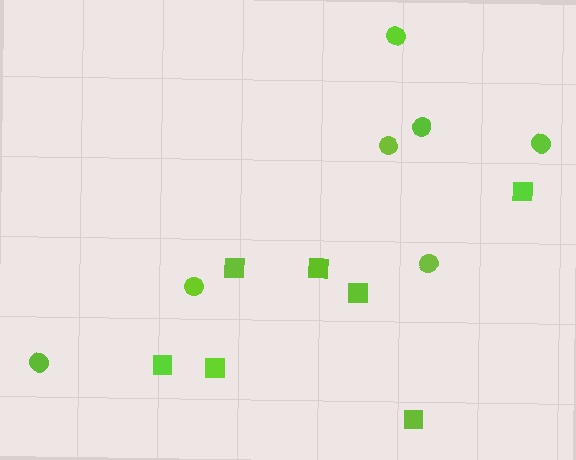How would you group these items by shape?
There are 2 groups: one group of circles (7) and one group of squares (7).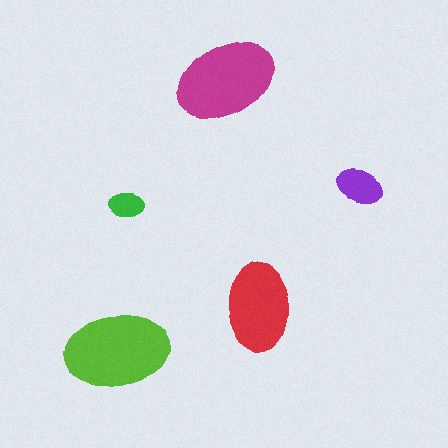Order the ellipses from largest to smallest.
the lime one, the magenta one, the red one, the purple one, the green one.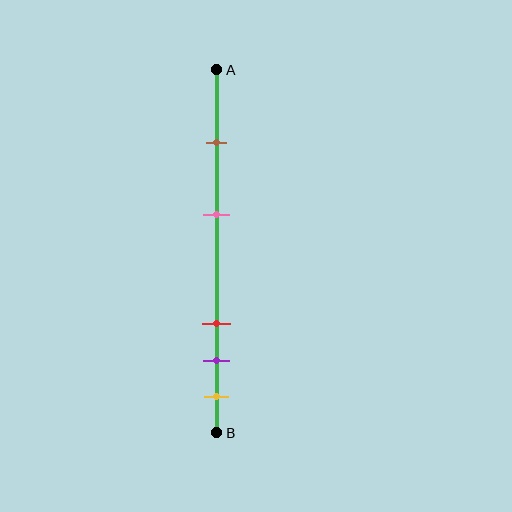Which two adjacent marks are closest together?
The purple and yellow marks are the closest adjacent pair.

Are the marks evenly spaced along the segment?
No, the marks are not evenly spaced.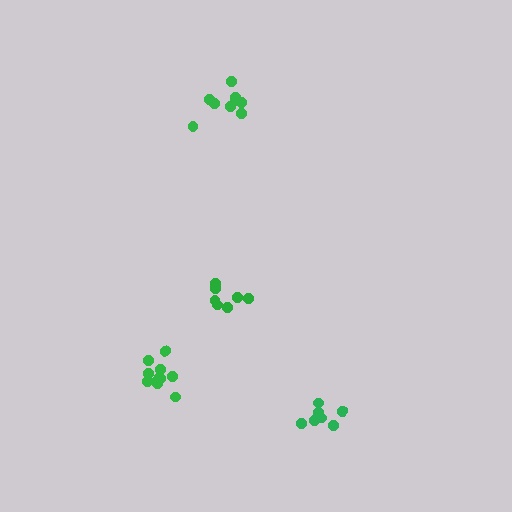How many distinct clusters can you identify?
There are 4 distinct clusters.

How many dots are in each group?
Group 1: 7 dots, Group 2: 10 dots, Group 3: 7 dots, Group 4: 11 dots (35 total).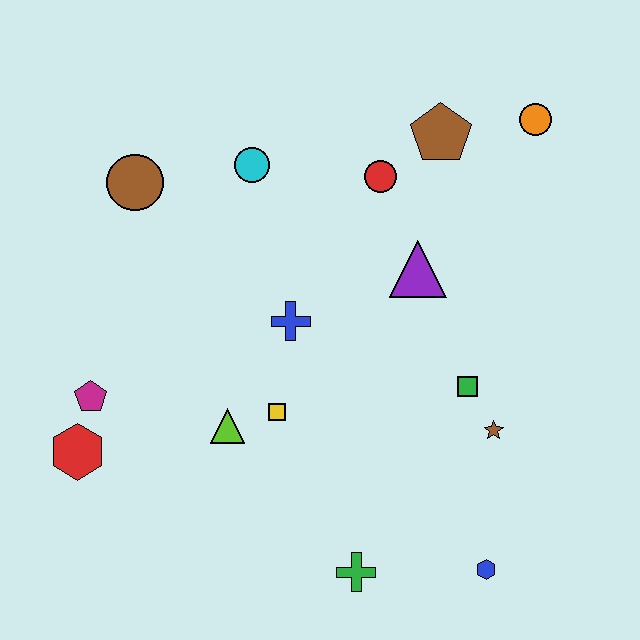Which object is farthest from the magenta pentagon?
The orange circle is farthest from the magenta pentagon.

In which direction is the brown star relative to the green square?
The brown star is below the green square.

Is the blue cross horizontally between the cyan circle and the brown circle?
No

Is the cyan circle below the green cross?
No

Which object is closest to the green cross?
The blue hexagon is closest to the green cross.